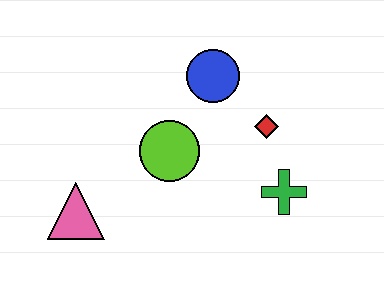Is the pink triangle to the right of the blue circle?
No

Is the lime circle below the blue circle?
Yes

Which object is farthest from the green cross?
The pink triangle is farthest from the green cross.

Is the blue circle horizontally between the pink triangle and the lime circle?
No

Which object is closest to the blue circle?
The red diamond is closest to the blue circle.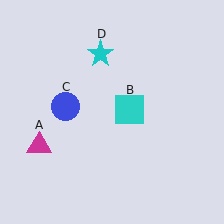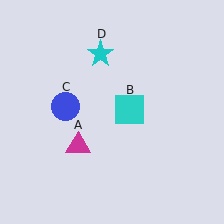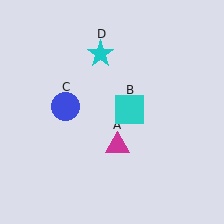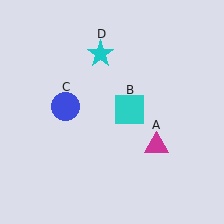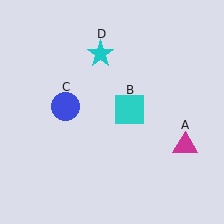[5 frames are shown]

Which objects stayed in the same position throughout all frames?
Cyan square (object B) and blue circle (object C) and cyan star (object D) remained stationary.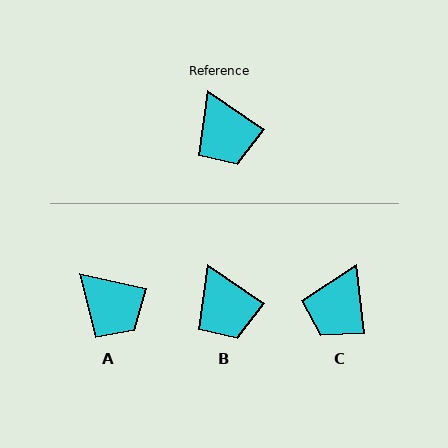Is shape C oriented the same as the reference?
No, it is off by about 49 degrees.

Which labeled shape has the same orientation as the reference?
B.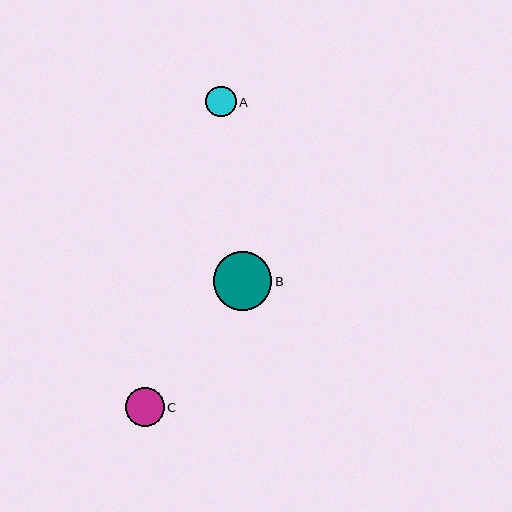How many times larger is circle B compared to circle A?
Circle B is approximately 1.9 times the size of circle A.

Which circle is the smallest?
Circle A is the smallest with a size of approximately 30 pixels.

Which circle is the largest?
Circle B is the largest with a size of approximately 58 pixels.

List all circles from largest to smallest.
From largest to smallest: B, C, A.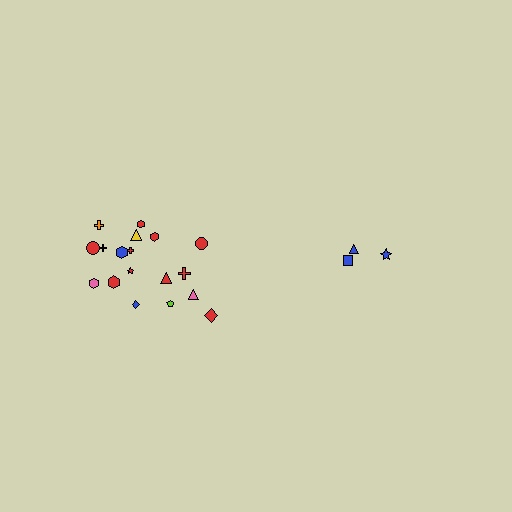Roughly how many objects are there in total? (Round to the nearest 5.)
Roughly 20 objects in total.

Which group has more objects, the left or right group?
The left group.